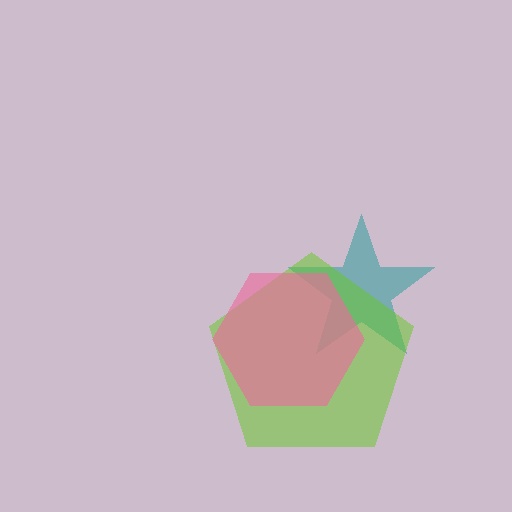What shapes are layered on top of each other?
The layered shapes are: a teal star, a lime pentagon, a pink hexagon.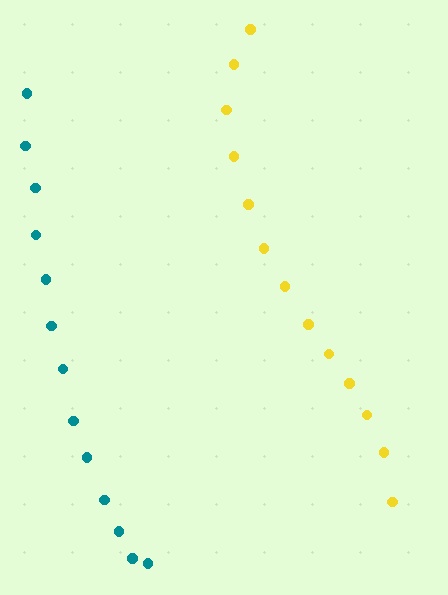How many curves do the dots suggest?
There are 2 distinct paths.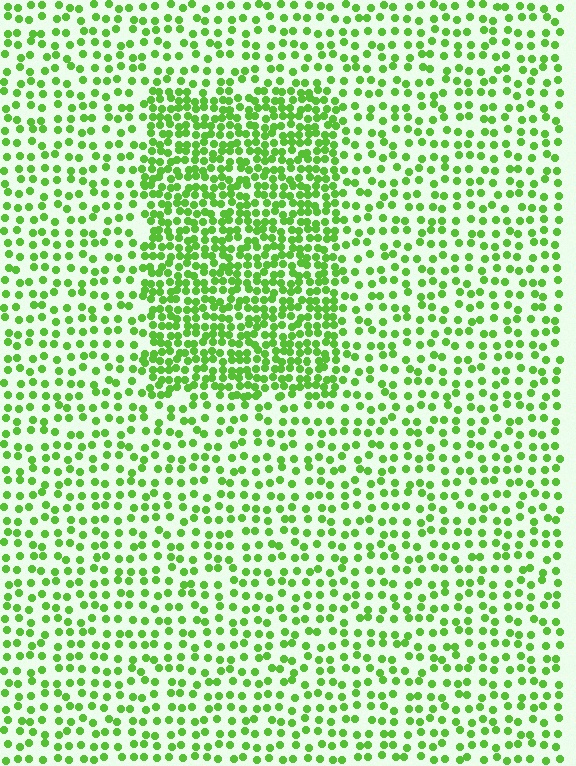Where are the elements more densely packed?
The elements are more densely packed inside the rectangle boundary.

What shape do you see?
I see a rectangle.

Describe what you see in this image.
The image contains small lime elements arranged at two different densities. A rectangle-shaped region is visible where the elements are more densely packed than the surrounding area.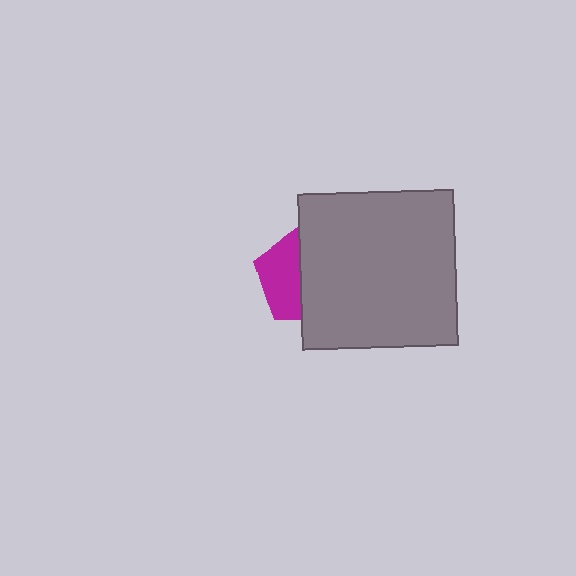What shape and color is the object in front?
The object in front is a gray square.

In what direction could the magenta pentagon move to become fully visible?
The magenta pentagon could move left. That would shift it out from behind the gray square entirely.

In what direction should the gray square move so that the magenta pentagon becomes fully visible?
The gray square should move right. That is the shortest direction to clear the overlap and leave the magenta pentagon fully visible.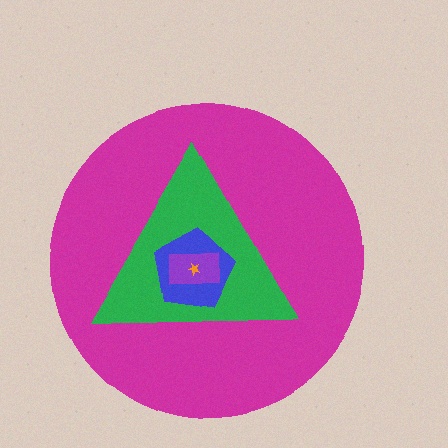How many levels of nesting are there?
5.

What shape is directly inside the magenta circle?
The green triangle.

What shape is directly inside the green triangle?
The blue pentagon.